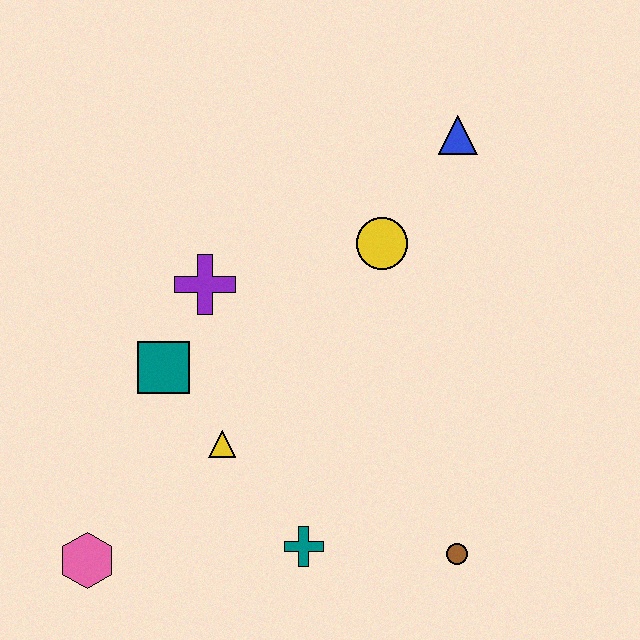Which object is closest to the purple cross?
The teal square is closest to the purple cross.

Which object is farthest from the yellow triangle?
The blue triangle is farthest from the yellow triangle.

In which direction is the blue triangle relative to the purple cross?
The blue triangle is to the right of the purple cross.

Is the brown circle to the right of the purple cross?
Yes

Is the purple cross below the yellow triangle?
No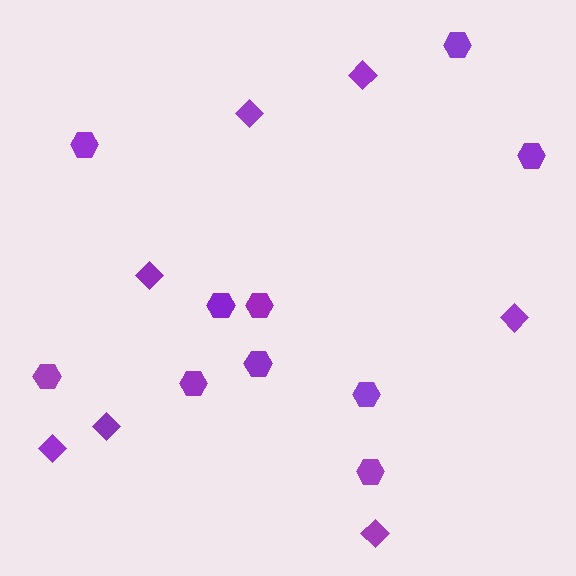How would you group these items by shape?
There are 2 groups: one group of hexagons (10) and one group of diamonds (7).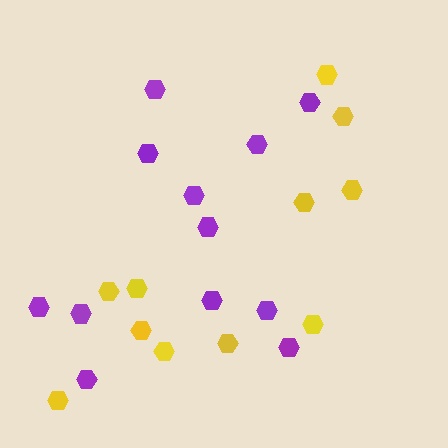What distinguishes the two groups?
There are 2 groups: one group of purple hexagons (12) and one group of yellow hexagons (11).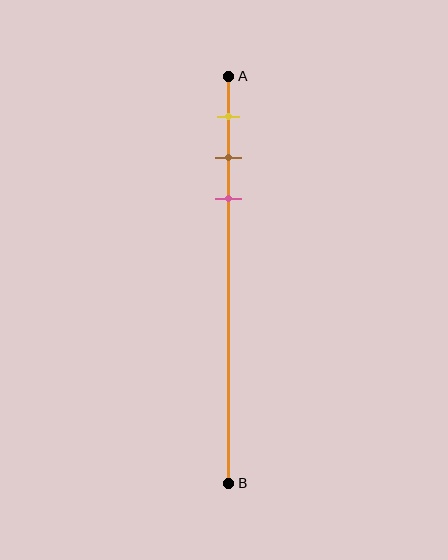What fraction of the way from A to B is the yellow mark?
The yellow mark is approximately 10% (0.1) of the way from A to B.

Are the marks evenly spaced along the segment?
Yes, the marks are approximately evenly spaced.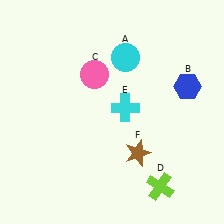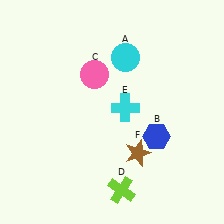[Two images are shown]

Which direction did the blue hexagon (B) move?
The blue hexagon (B) moved down.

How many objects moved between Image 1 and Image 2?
2 objects moved between the two images.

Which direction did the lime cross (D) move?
The lime cross (D) moved left.